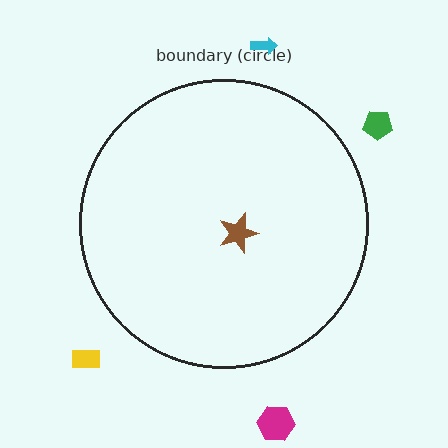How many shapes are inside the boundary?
1 inside, 4 outside.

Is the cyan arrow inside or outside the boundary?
Outside.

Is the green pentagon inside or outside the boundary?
Outside.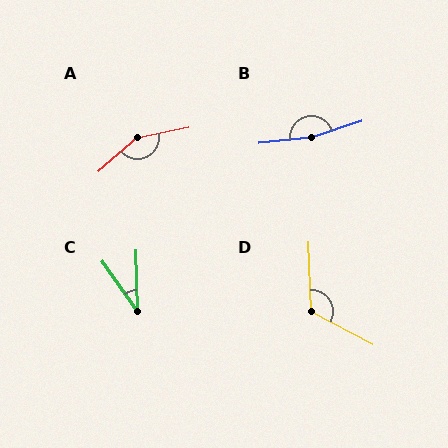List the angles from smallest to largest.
C (33°), D (120°), A (150°), B (168°).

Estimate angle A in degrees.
Approximately 150 degrees.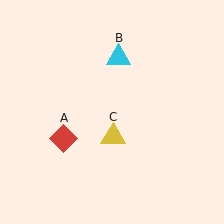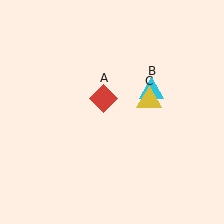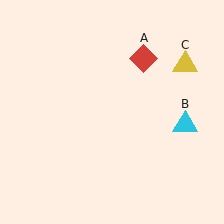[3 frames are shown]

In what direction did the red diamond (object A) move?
The red diamond (object A) moved up and to the right.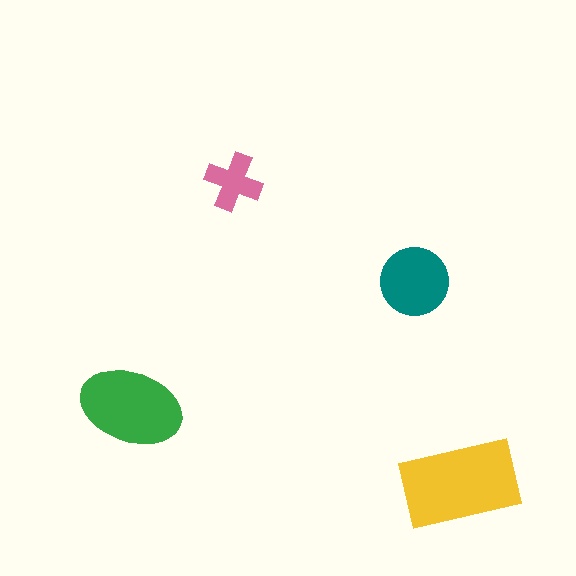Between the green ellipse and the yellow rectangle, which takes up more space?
The yellow rectangle.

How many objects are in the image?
There are 4 objects in the image.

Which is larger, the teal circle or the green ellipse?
The green ellipse.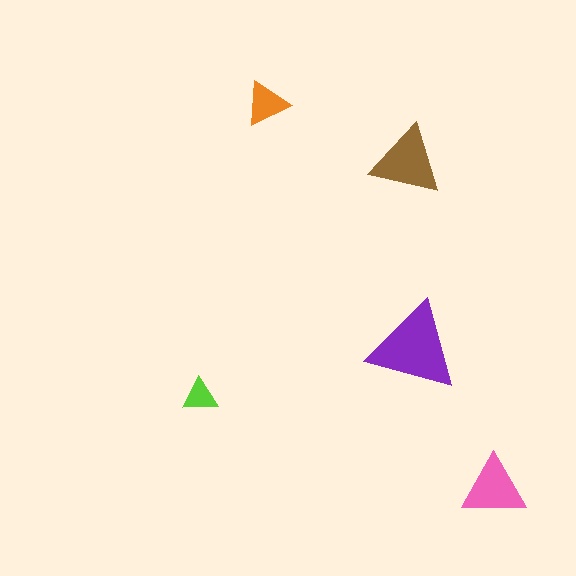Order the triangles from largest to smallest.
the purple one, the brown one, the pink one, the orange one, the lime one.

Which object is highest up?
The orange triangle is topmost.